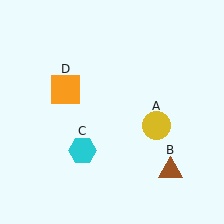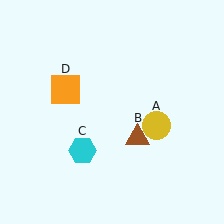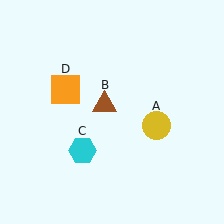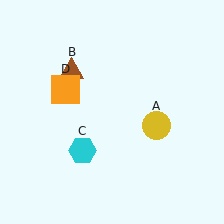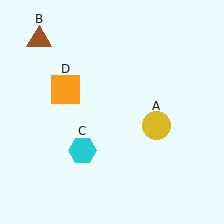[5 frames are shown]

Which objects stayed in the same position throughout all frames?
Yellow circle (object A) and cyan hexagon (object C) and orange square (object D) remained stationary.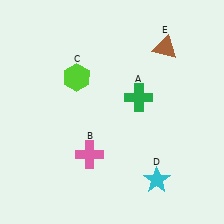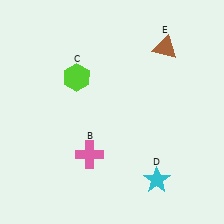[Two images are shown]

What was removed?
The green cross (A) was removed in Image 2.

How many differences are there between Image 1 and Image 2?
There is 1 difference between the two images.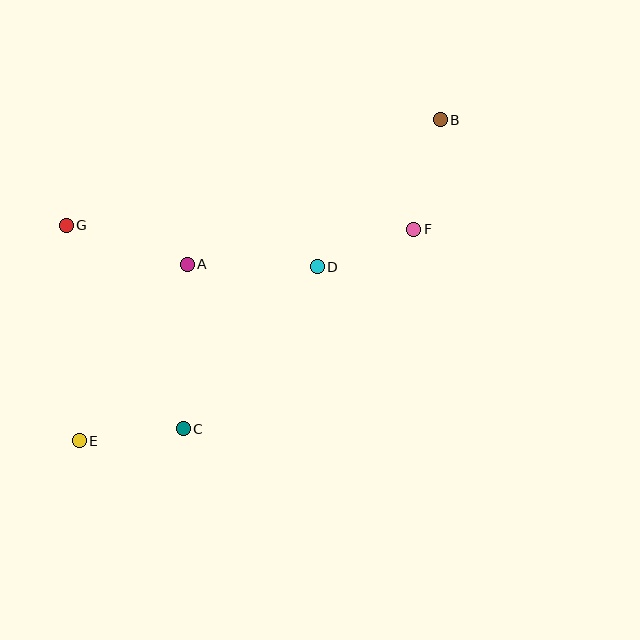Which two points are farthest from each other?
Points B and E are farthest from each other.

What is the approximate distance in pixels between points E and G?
The distance between E and G is approximately 216 pixels.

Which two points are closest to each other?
Points D and F are closest to each other.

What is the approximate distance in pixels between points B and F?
The distance between B and F is approximately 112 pixels.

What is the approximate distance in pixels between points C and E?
The distance between C and E is approximately 105 pixels.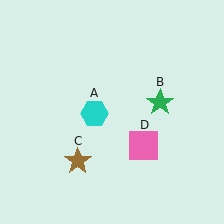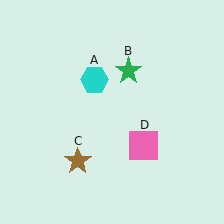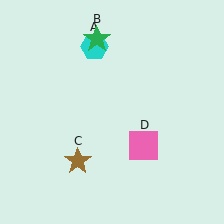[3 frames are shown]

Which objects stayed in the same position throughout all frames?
Brown star (object C) and pink square (object D) remained stationary.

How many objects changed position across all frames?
2 objects changed position: cyan hexagon (object A), green star (object B).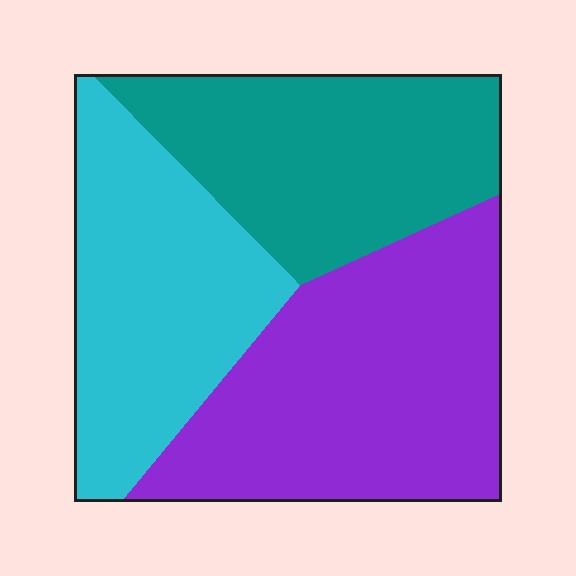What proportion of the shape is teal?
Teal takes up between a quarter and a half of the shape.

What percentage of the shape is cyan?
Cyan covers roughly 30% of the shape.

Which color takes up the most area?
Purple, at roughly 40%.